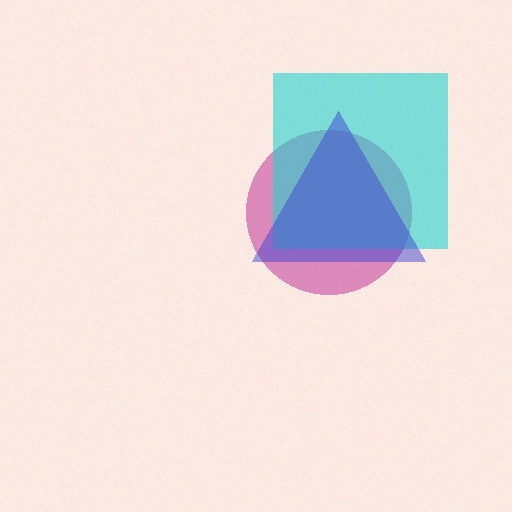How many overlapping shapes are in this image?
There are 3 overlapping shapes in the image.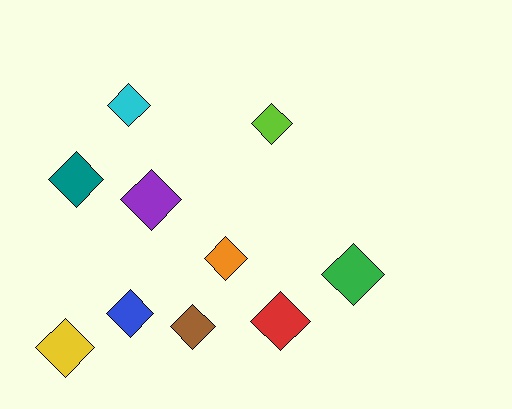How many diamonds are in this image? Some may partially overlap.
There are 10 diamonds.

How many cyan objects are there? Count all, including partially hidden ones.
There is 1 cyan object.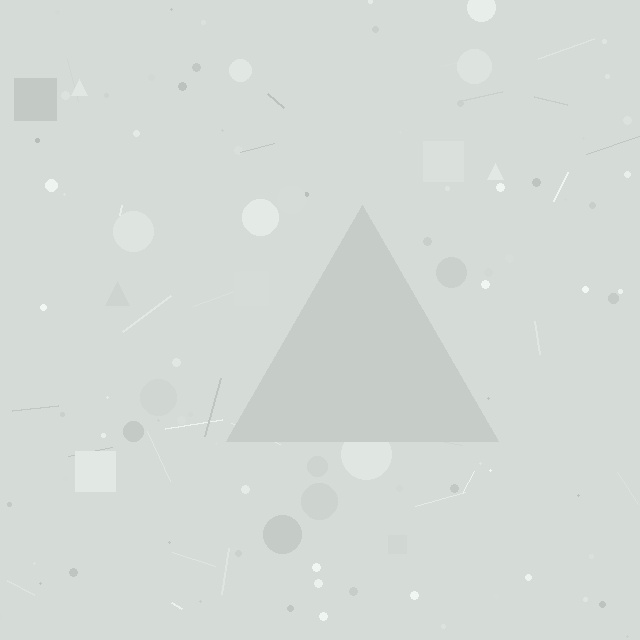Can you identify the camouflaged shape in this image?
The camouflaged shape is a triangle.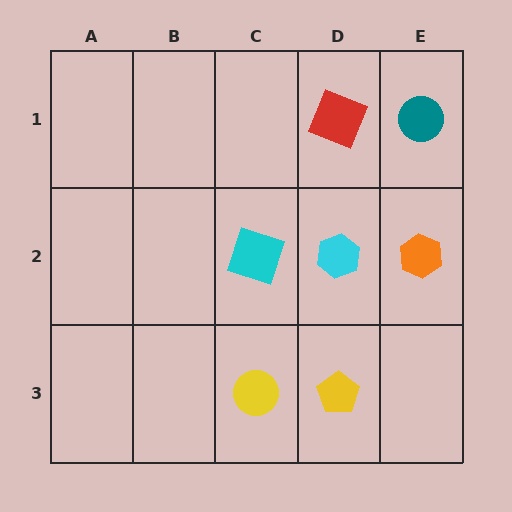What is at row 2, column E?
An orange hexagon.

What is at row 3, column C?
A yellow circle.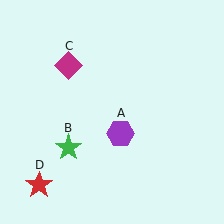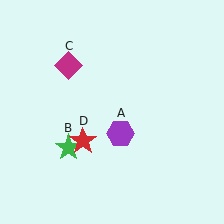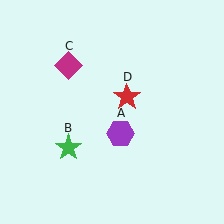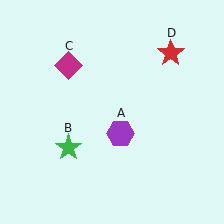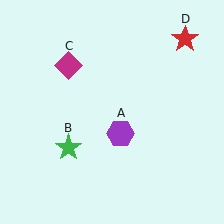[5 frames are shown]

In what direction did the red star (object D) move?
The red star (object D) moved up and to the right.